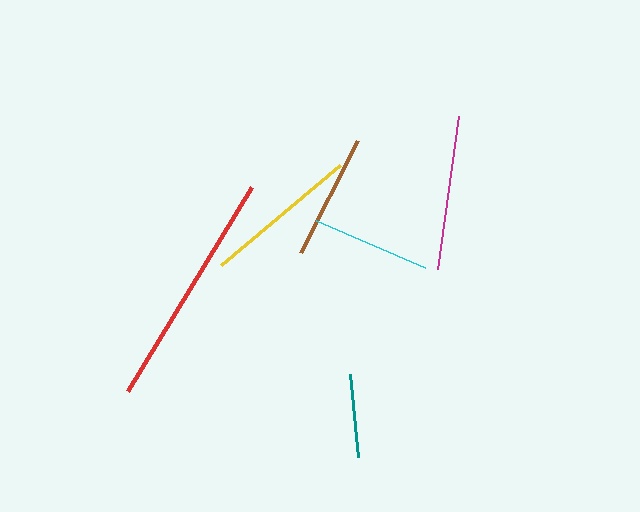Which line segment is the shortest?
The teal line is the shortest at approximately 83 pixels.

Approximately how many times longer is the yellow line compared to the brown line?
The yellow line is approximately 1.2 times the length of the brown line.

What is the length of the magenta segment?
The magenta segment is approximately 155 pixels long.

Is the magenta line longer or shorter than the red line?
The red line is longer than the magenta line.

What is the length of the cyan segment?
The cyan segment is approximately 119 pixels long.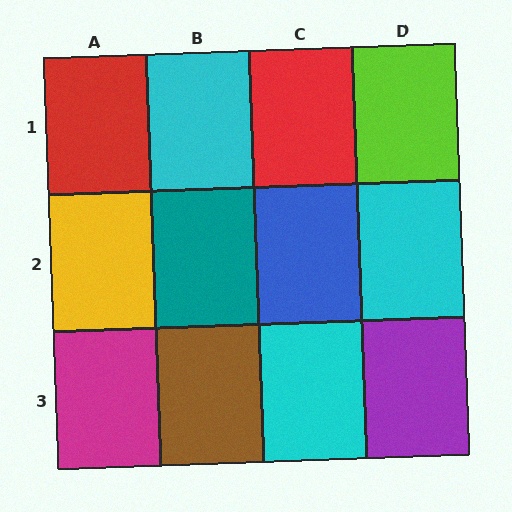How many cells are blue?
1 cell is blue.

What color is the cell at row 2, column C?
Blue.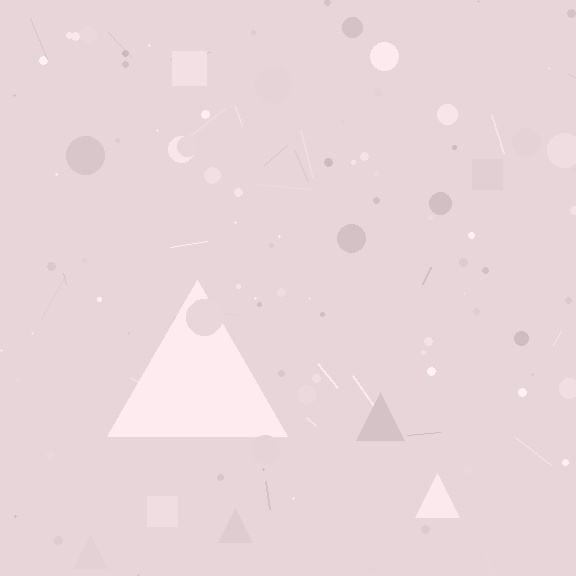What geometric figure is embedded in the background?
A triangle is embedded in the background.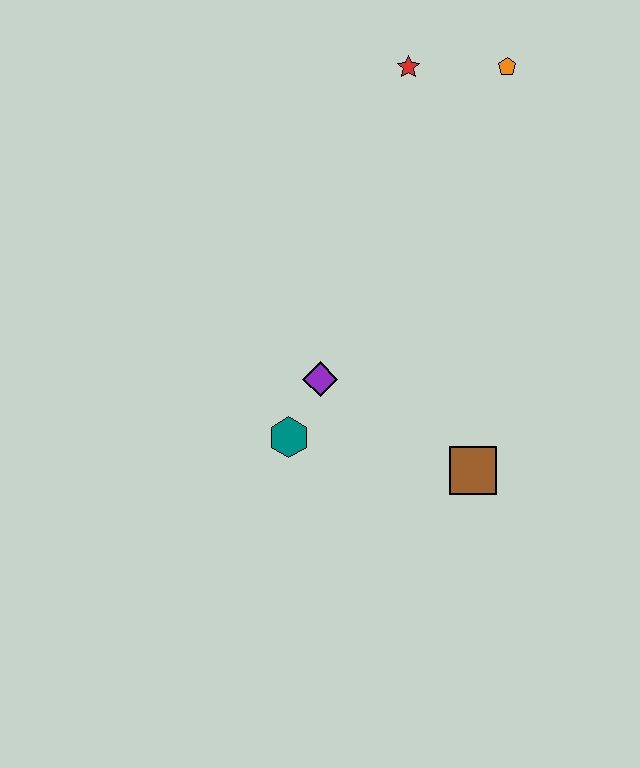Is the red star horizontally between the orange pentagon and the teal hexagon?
Yes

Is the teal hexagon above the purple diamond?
No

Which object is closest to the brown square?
The purple diamond is closest to the brown square.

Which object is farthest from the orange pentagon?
The teal hexagon is farthest from the orange pentagon.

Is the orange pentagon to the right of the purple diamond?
Yes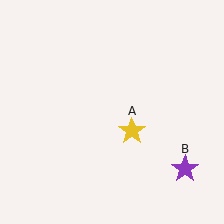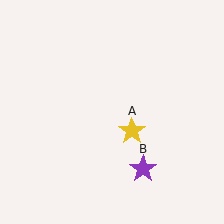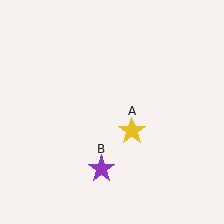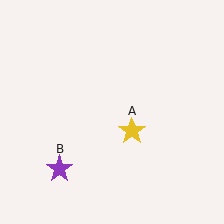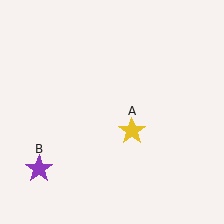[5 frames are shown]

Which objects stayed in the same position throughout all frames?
Yellow star (object A) remained stationary.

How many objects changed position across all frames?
1 object changed position: purple star (object B).